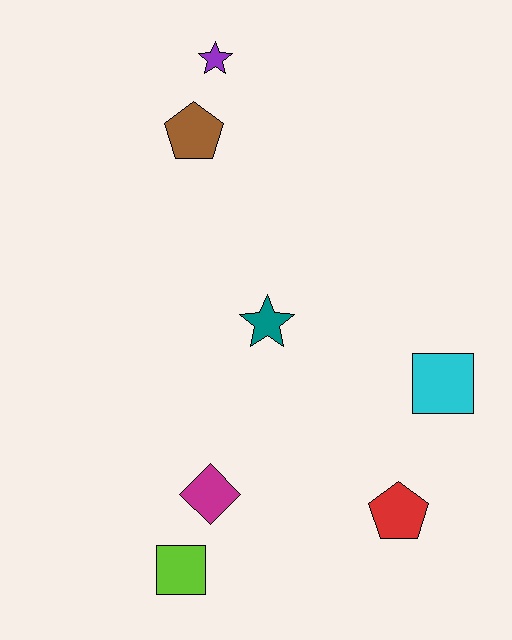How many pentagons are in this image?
There are 2 pentagons.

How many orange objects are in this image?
There are no orange objects.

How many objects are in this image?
There are 7 objects.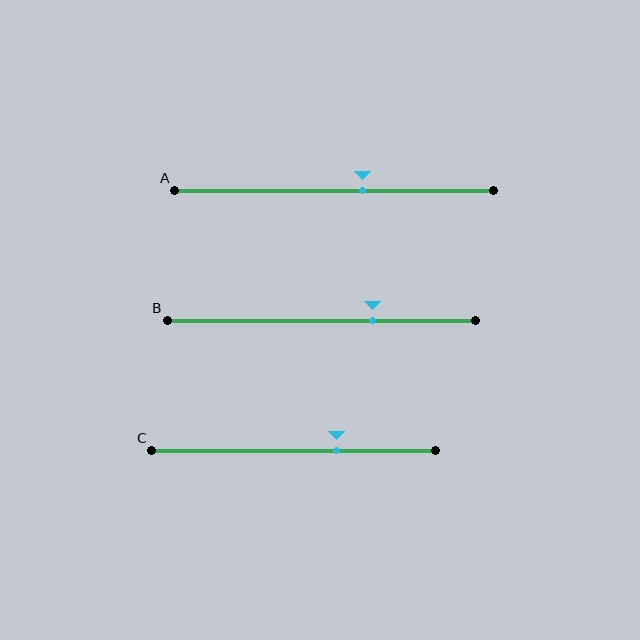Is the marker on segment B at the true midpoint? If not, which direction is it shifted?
No, the marker on segment B is shifted to the right by about 17% of the segment length.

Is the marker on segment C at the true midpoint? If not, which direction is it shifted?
No, the marker on segment C is shifted to the right by about 15% of the segment length.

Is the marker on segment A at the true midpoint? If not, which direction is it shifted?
No, the marker on segment A is shifted to the right by about 9% of the segment length.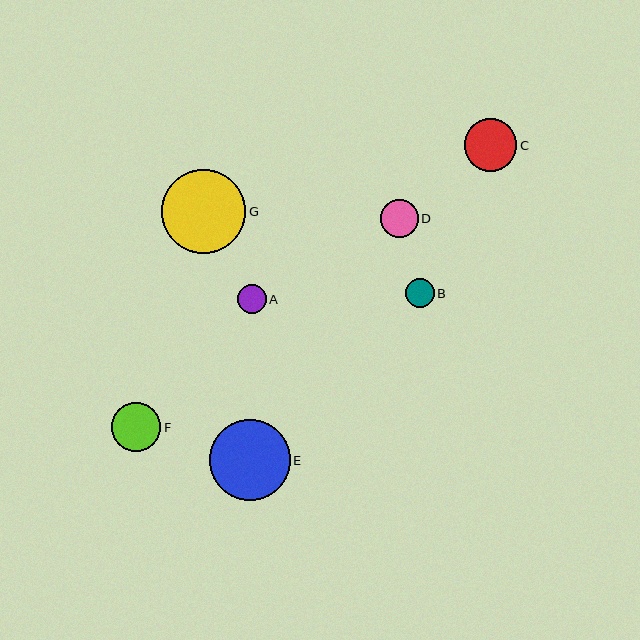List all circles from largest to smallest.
From largest to smallest: G, E, C, F, D, B, A.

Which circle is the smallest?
Circle A is the smallest with a size of approximately 29 pixels.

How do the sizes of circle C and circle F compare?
Circle C and circle F are approximately the same size.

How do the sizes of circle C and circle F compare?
Circle C and circle F are approximately the same size.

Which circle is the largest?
Circle G is the largest with a size of approximately 84 pixels.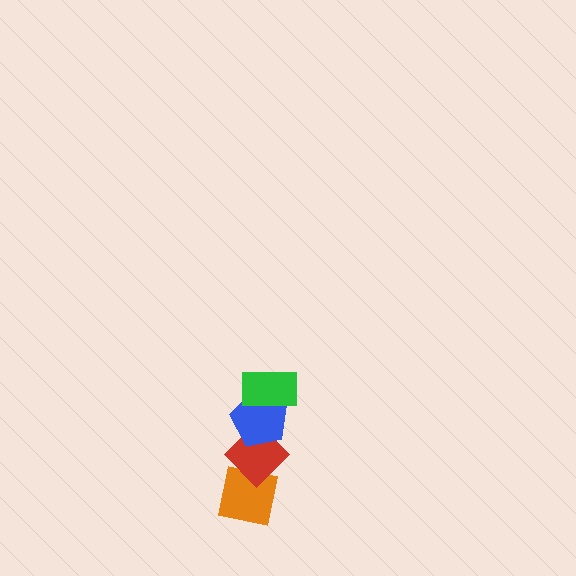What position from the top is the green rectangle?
The green rectangle is 1st from the top.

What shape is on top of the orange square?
The red diamond is on top of the orange square.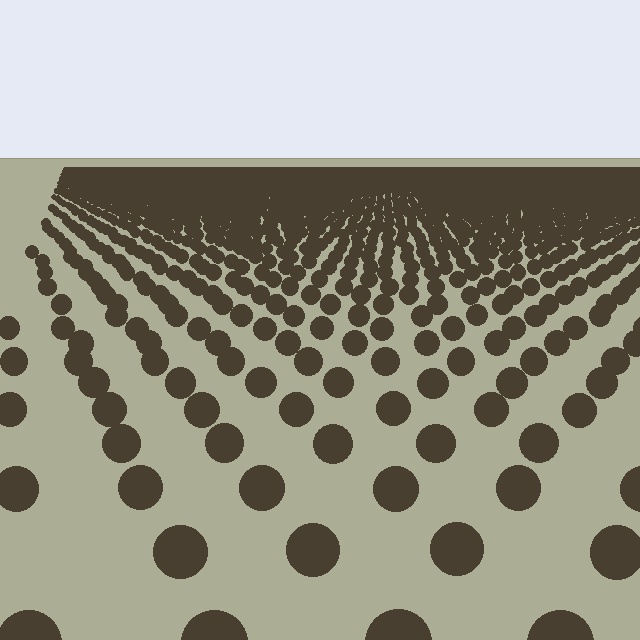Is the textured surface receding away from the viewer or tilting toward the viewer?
The surface is receding away from the viewer. Texture elements get smaller and denser toward the top.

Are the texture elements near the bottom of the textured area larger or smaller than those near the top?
Larger. Near the bottom, elements are closer to the viewer and appear at a bigger on-screen size.